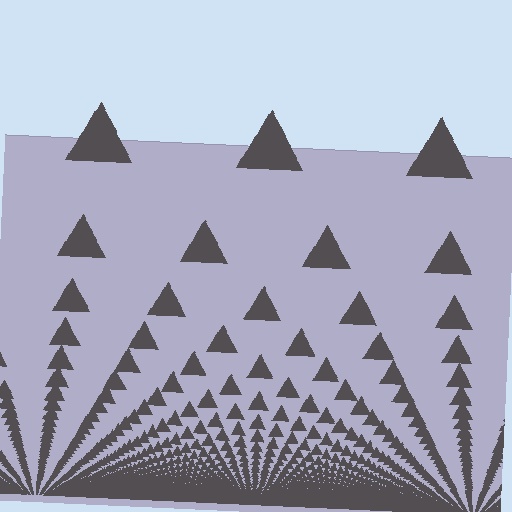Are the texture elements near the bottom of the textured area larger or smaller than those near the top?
Smaller. The gradient is inverted — elements near the bottom are smaller and denser.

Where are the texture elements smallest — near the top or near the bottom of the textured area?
Near the bottom.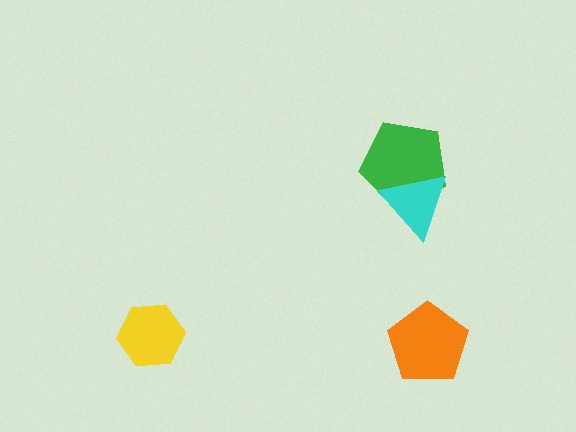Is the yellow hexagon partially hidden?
No, no other shape covers it.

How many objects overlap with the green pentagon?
1 object overlaps with the green pentagon.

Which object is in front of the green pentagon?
The cyan triangle is in front of the green pentagon.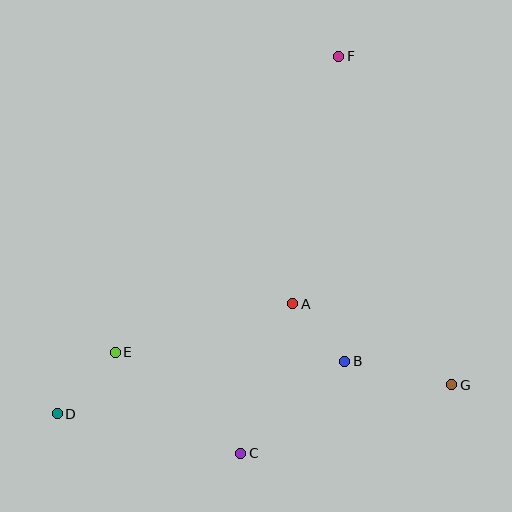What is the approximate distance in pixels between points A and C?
The distance between A and C is approximately 158 pixels.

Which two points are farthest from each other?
Points D and F are farthest from each other.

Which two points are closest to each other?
Points A and B are closest to each other.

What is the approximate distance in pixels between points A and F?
The distance between A and F is approximately 252 pixels.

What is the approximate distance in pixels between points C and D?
The distance between C and D is approximately 188 pixels.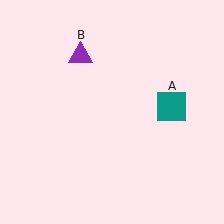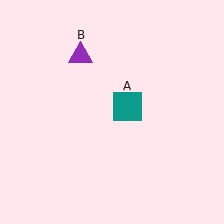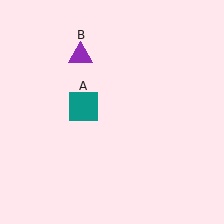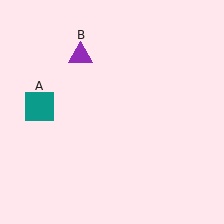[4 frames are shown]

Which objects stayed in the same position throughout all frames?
Purple triangle (object B) remained stationary.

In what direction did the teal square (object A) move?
The teal square (object A) moved left.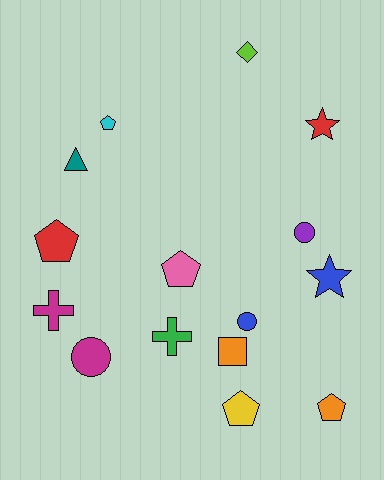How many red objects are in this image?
There are 2 red objects.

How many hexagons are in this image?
There are no hexagons.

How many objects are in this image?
There are 15 objects.